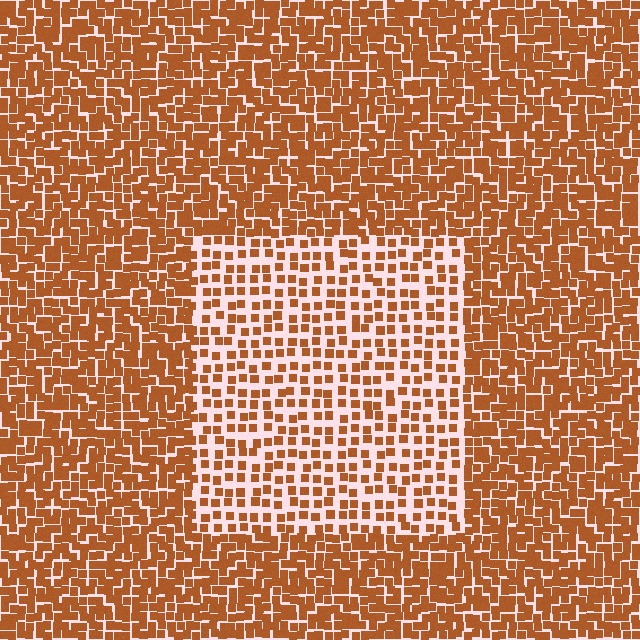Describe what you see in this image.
The image contains small brown elements arranged at two different densities. A rectangle-shaped region is visible where the elements are less densely packed than the surrounding area.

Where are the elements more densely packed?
The elements are more densely packed outside the rectangle boundary.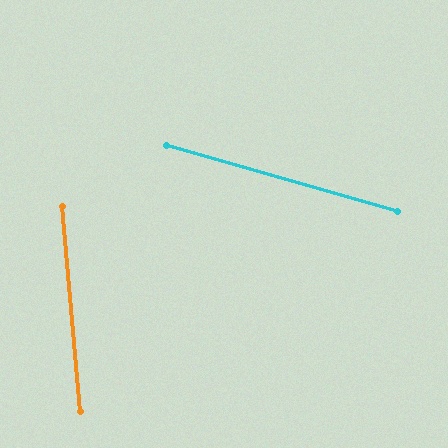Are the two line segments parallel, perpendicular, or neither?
Neither parallel nor perpendicular — they differ by about 69°.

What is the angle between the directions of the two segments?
Approximately 69 degrees.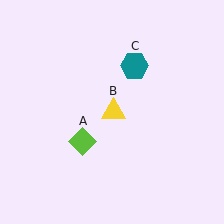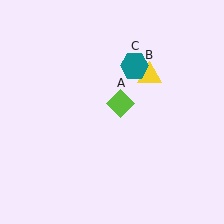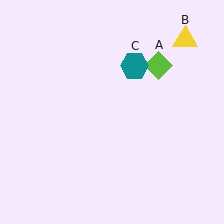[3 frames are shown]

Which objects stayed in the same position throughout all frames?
Teal hexagon (object C) remained stationary.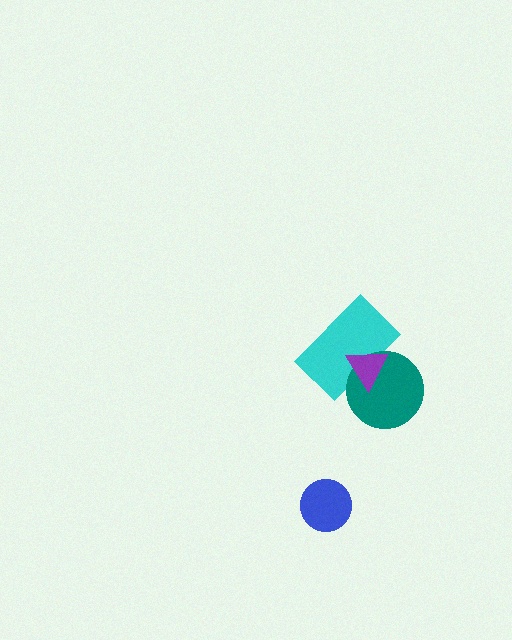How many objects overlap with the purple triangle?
2 objects overlap with the purple triangle.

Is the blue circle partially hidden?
No, no other shape covers it.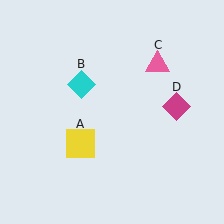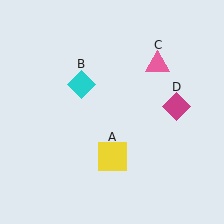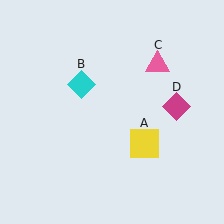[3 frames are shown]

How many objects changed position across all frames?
1 object changed position: yellow square (object A).